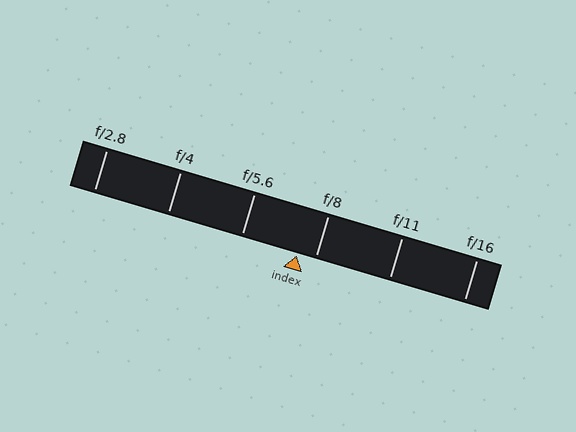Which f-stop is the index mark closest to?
The index mark is closest to f/8.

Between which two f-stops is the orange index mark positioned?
The index mark is between f/5.6 and f/8.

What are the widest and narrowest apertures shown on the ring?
The widest aperture shown is f/2.8 and the narrowest is f/16.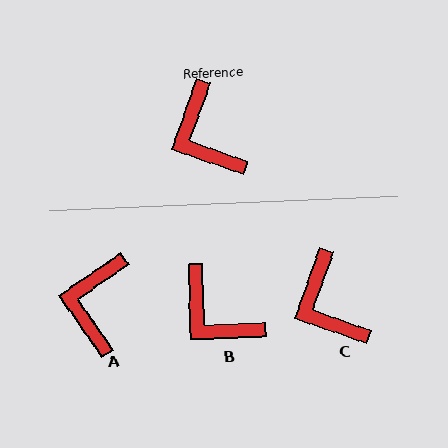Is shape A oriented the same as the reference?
No, it is off by about 36 degrees.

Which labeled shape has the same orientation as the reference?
C.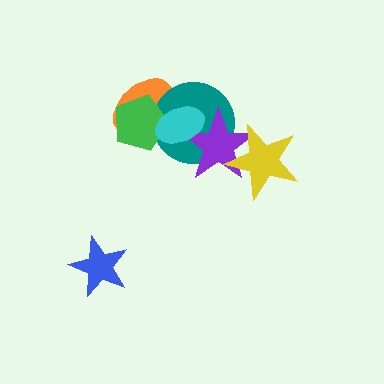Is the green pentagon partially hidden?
Yes, it is partially covered by another shape.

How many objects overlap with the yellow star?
1 object overlaps with the yellow star.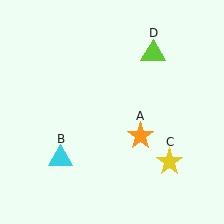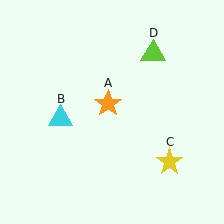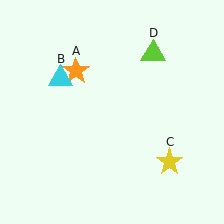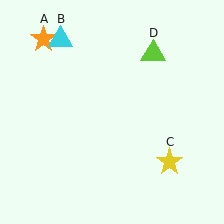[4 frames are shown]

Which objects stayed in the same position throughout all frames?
Yellow star (object C) and lime triangle (object D) remained stationary.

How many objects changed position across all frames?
2 objects changed position: orange star (object A), cyan triangle (object B).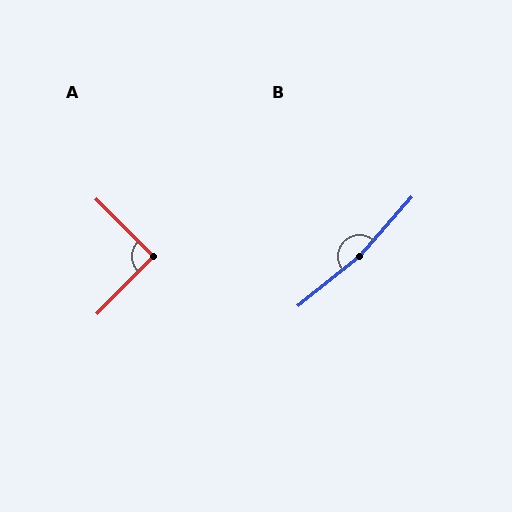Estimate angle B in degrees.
Approximately 170 degrees.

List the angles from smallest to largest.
A (90°), B (170°).